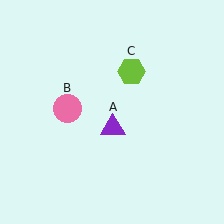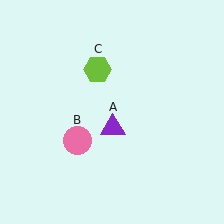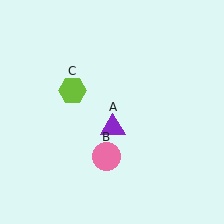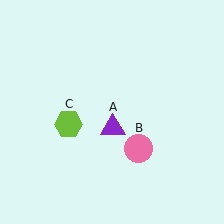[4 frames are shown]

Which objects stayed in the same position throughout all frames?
Purple triangle (object A) remained stationary.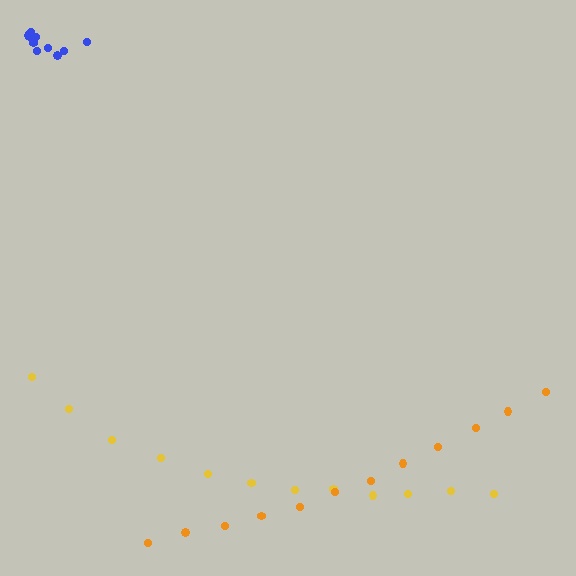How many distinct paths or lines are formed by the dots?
There are 3 distinct paths.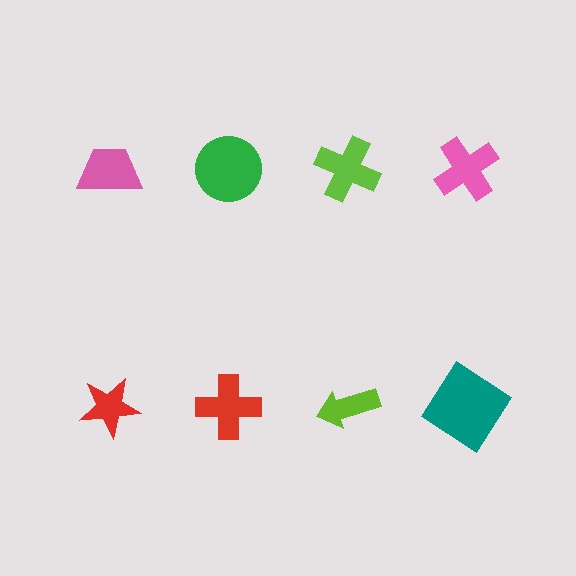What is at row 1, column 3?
A lime cross.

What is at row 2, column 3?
A lime arrow.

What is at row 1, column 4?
A pink cross.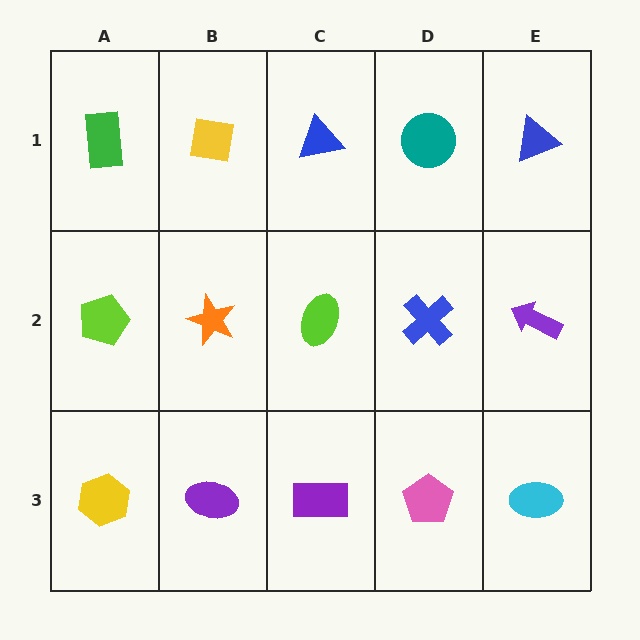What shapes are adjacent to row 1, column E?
A purple arrow (row 2, column E), a teal circle (row 1, column D).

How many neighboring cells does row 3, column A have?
2.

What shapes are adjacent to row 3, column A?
A lime pentagon (row 2, column A), a purple ellipse (row 3, column B).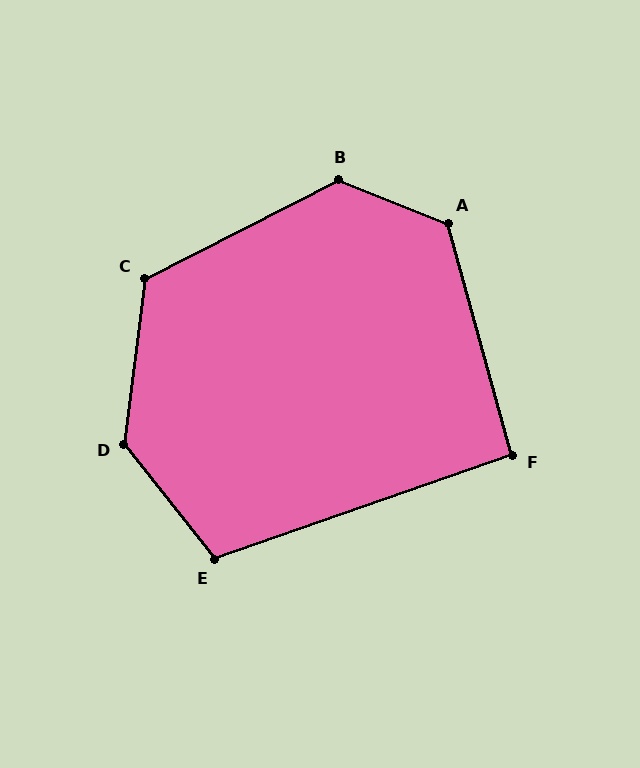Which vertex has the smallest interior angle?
F, at approximately 94 degrees.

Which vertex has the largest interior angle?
D, at approximately 135 degrees.